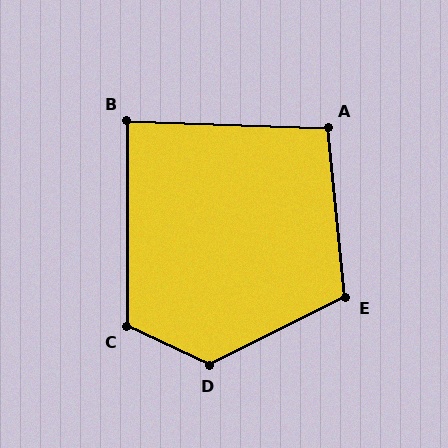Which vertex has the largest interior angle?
D, at approximately 129 degrees.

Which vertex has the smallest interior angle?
B, at approximately 88 degrees.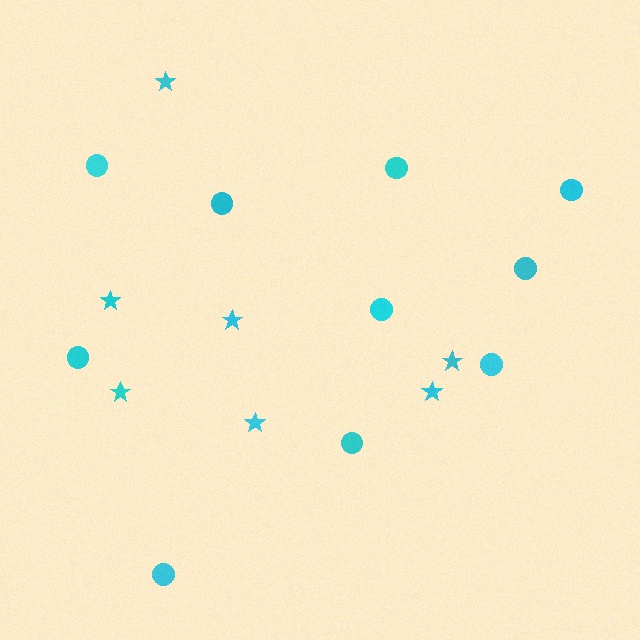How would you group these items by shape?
There are 2 groups: one group of stars (7) and one group of circles (10).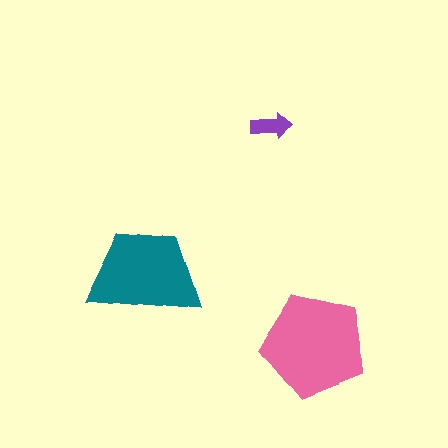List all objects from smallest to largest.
The purple arrow, the teal trapezoid, the pink pentagon.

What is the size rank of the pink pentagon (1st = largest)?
1st.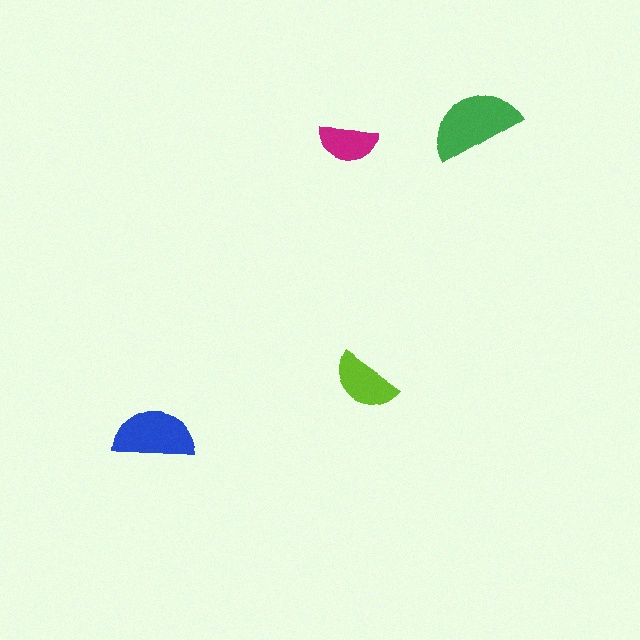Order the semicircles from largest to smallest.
the green one, the blue one, the lime one, the magenta one.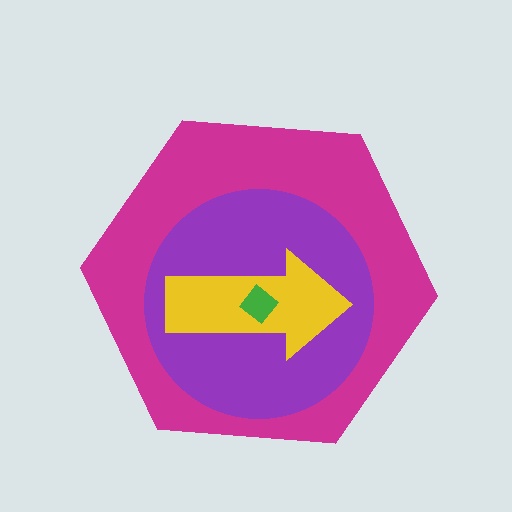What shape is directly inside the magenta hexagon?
The purple circle.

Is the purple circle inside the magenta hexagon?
Yes.